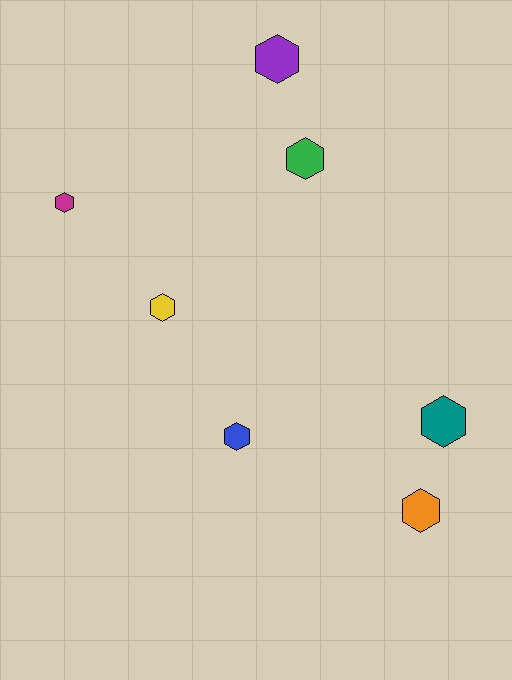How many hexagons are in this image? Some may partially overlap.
There are 7 hexagons.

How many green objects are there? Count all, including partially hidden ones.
There is 1 green object.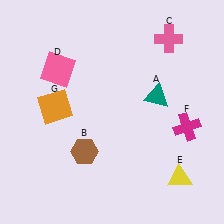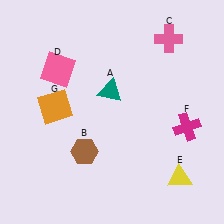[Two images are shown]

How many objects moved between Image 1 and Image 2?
1 object moved between the two images.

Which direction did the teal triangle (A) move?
The teal triangle (A) moved left.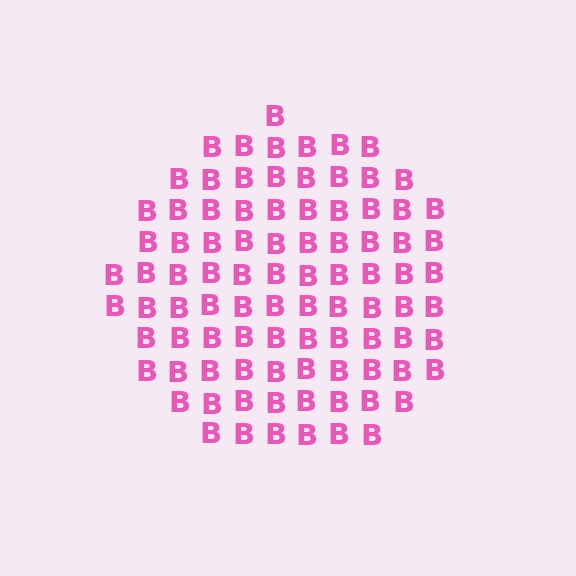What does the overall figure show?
The overall figure shows a circle.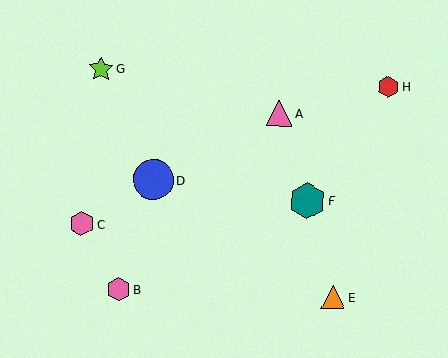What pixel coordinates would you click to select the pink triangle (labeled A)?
Click at (279, 113) to select the pink triangle A.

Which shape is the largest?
The blue circle (labeled D) is the largest.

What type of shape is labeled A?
Shape A is a pink triangle.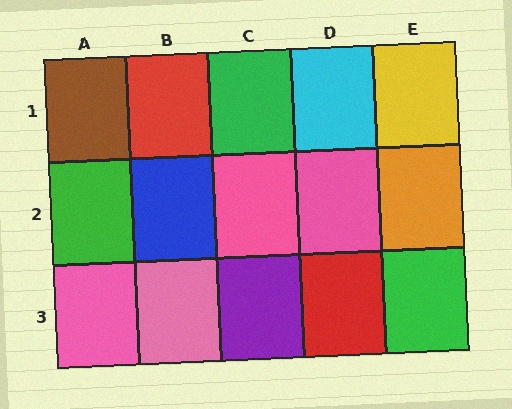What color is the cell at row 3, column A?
Pink.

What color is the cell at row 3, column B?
Pink.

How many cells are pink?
4 cells are pink.